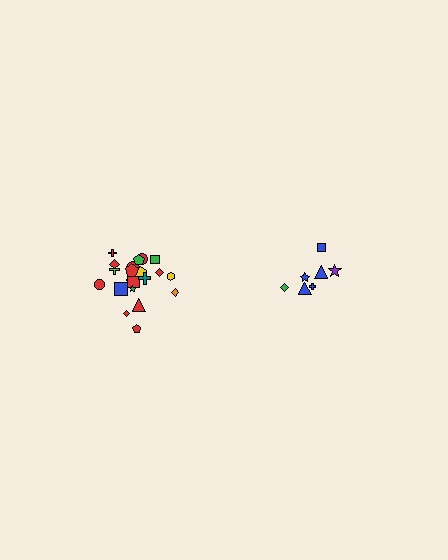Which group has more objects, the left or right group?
The left group.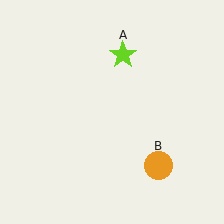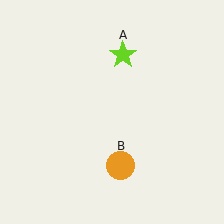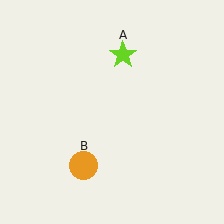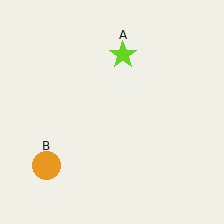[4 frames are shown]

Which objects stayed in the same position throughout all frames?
Lime star (object A) remained stationary.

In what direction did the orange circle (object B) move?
The orange circle (object B) moved left.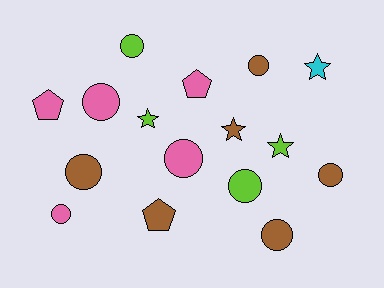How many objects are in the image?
There are 16 objects.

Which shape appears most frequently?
Circle, with 9 objects.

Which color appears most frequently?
Brown, with 6 objects.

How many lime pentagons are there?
There are no lime pentagons.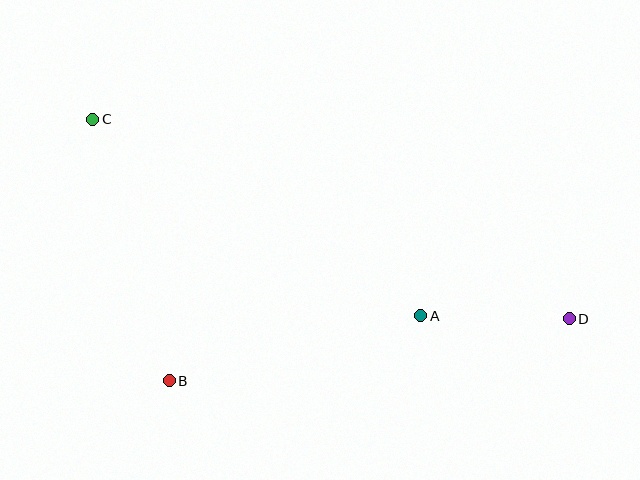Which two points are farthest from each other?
Points C and D are farthest from each other.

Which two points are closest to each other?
Points A and D are closest to each other.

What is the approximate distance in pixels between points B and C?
The distance between B and C is approximately 272 pixels.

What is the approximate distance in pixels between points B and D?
The distance between B and D is approximately 405 pixels.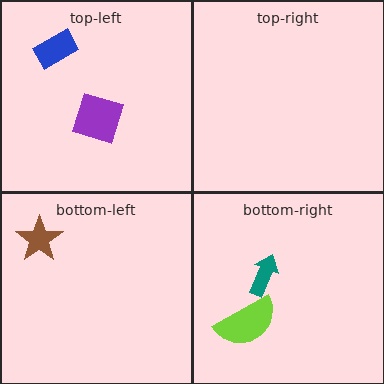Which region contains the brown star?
The bottom-left region.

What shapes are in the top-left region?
The blue rectangle, the purple diamond.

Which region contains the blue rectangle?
The top-left region.